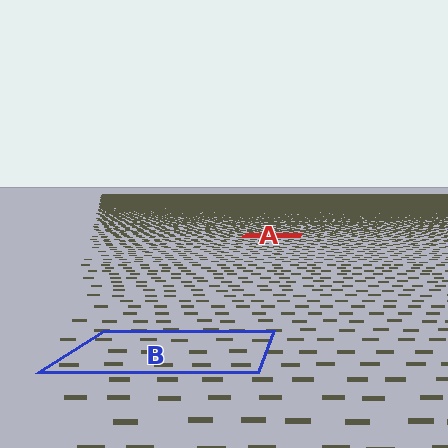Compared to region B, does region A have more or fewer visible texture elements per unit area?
Region A has more texture elements per unit area — they are packed more densely because it is farther away.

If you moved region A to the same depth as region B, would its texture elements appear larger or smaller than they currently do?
They would appear larger. At a closer depth, the same texture elements are projected at a bigger on-screen size.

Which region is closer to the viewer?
Region B is closer. The texture elements there are larger and more spread out.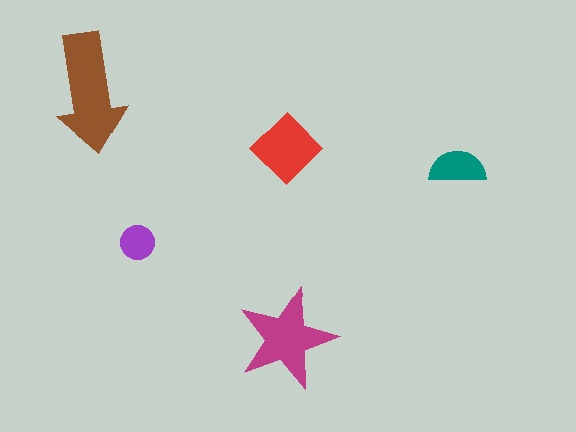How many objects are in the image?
There are 5 objects in the image.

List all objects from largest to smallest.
The brown arrow, the magenta star, the red diamond, the teal semicircle, the purple circle.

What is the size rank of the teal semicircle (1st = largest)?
4th.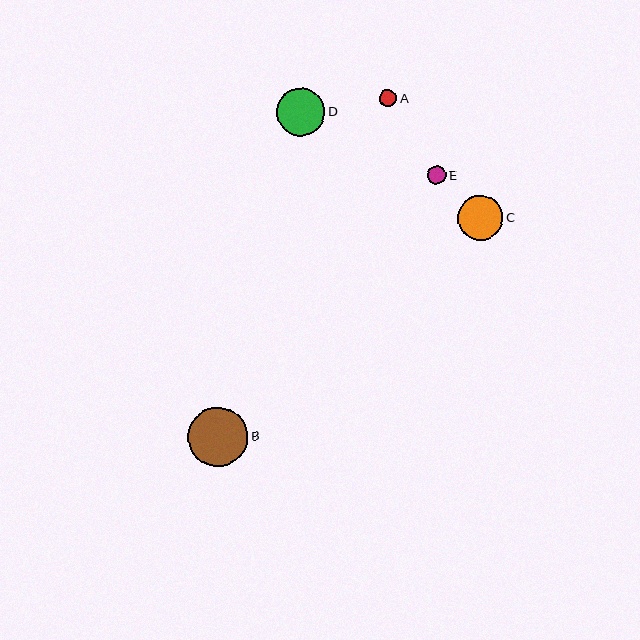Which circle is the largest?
Circle B is the largest with a size of approximately 60 pixels.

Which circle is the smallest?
Circle A is the smallest with a size of approximately 17 pixels.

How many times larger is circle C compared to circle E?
Circle C is approximately 2.5 times the size of circle E.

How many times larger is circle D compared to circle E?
Circle D is approximately 2.6 times the size of circle E.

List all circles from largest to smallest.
From largest to smallest: B, D, C, E, A.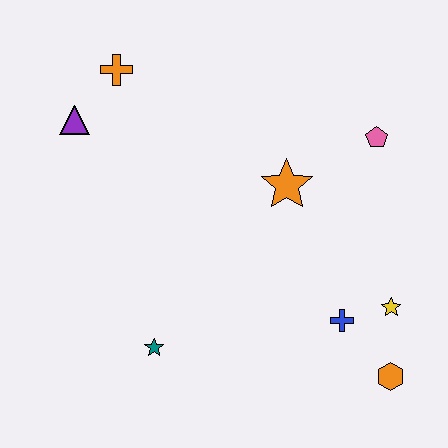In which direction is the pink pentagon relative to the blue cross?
The pink pentagon is above the blue cross.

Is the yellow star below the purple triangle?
Yes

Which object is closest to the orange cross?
The purple triangle is closest to the orange cross.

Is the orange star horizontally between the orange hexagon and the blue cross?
No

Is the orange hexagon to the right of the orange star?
Yes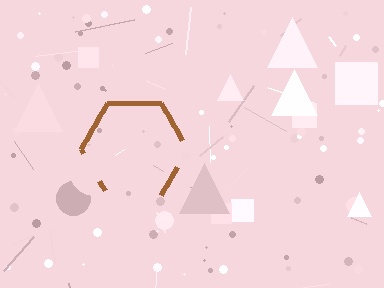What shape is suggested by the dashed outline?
The dashed outline suggests a hexagon.